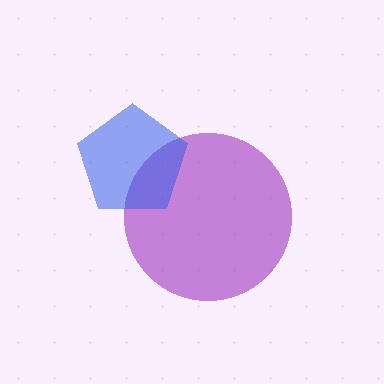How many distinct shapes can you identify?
There are 2 distinct shapes: a purple circle, a blue pentagon.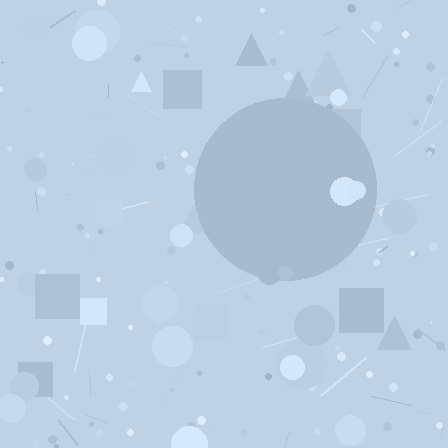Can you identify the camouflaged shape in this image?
The camouflaged shape is a circle.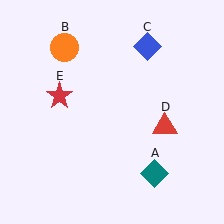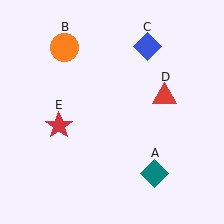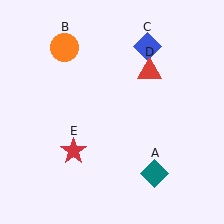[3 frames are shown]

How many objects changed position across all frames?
2 objects changed position: red triangle (object D), red star (object E).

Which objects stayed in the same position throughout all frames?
Teal diamond (object A) and orange circle (object B) and blue diamond (object C) remained stationary.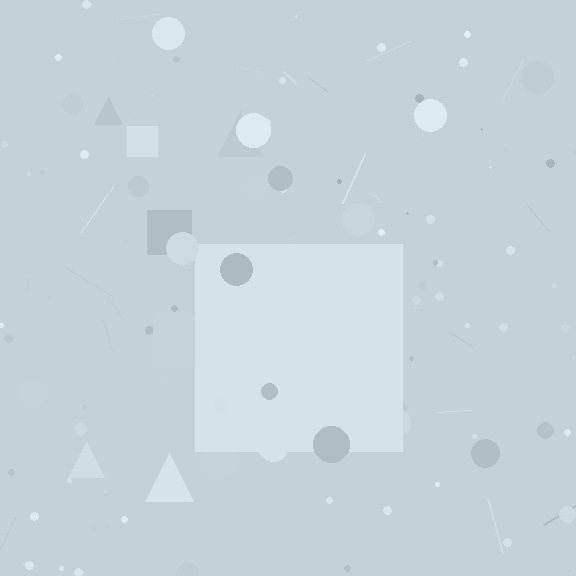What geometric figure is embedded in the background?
A square is embedded in the background.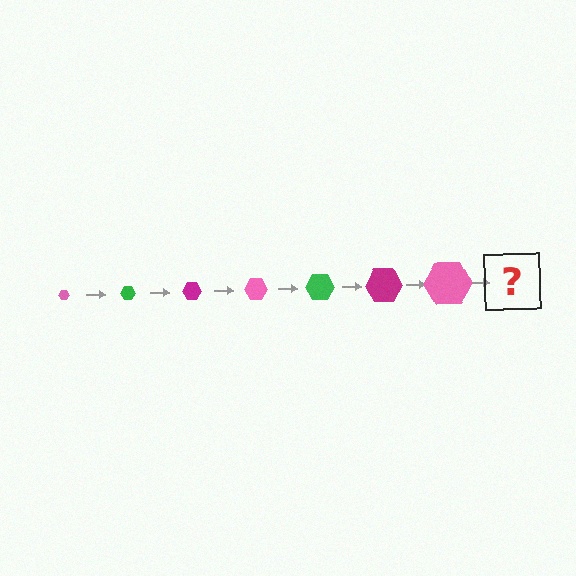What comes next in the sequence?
The next element should be a green hexagon, larger than the previous one.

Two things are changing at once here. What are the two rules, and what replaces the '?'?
The two rules are that the hexagon grows larger each step and the color cycles through pink, green, and magenta. The '?' should be a green hexagon, larger than the previous one.